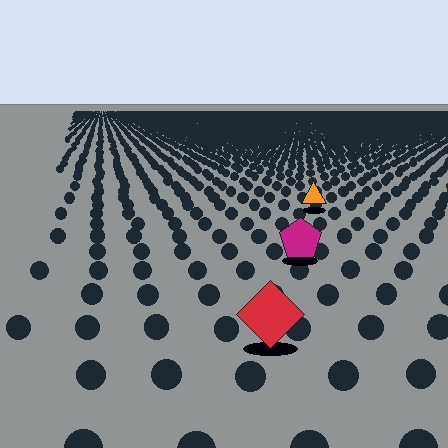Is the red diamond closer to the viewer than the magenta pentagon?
Yes. The red diamond is closer — you can tell from the texture gradient: the ground texture is coarser near it.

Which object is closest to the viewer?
The red diamond is closest. The texture marks near it are larger and more spread out.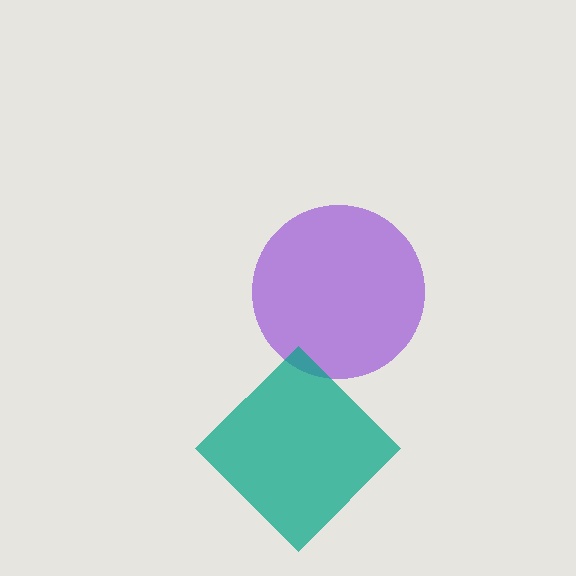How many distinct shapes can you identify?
There are 2 distinct shapes: a purple circle, a teal diamond.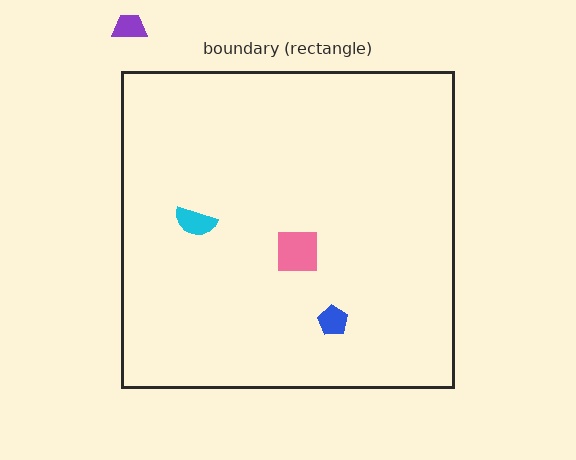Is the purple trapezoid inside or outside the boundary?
Outside.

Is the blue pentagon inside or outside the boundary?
Inside.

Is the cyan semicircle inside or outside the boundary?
Inside.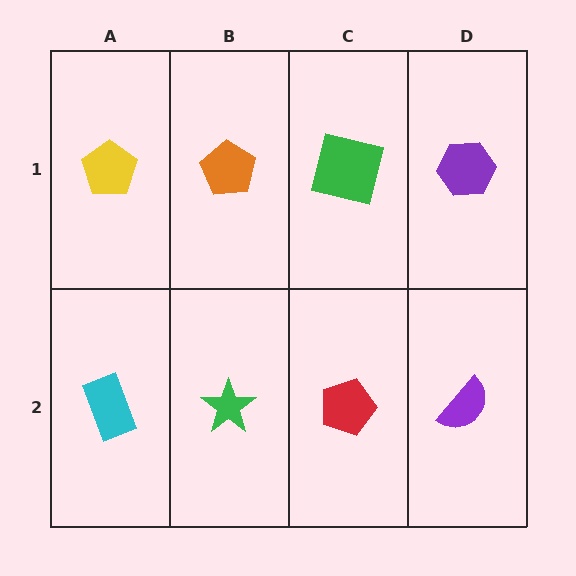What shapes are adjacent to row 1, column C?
A red pentagon (row 2, column C), an orange pentagon (row 1, column B), a purple hexagon (row 1, column D).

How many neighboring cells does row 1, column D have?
2.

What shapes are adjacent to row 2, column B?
An orange pentagon (row 1, column B), a cyan rectangle (row 2, column A), a red pentagon (row 2, column C).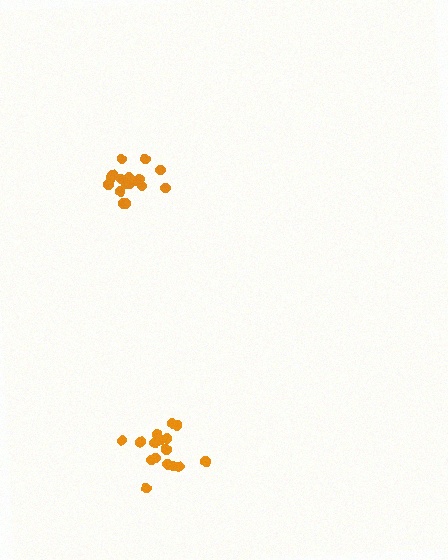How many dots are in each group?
Group 1: 17 dots, Group 2: 16 dots (33 total).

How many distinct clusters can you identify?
There are 2 distinct clusters.